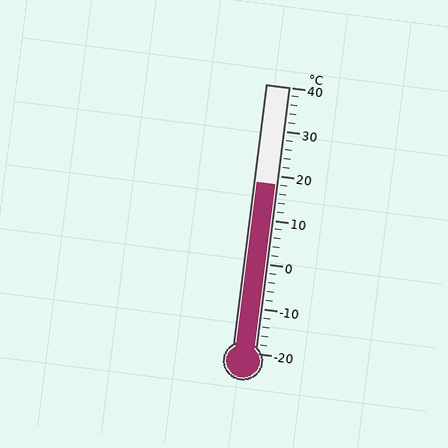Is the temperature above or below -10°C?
The temperature is above -10°C.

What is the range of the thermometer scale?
The thermometer scale ranges from -20°C to 40°C.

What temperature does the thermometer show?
The thermometer shows approximately 18°C.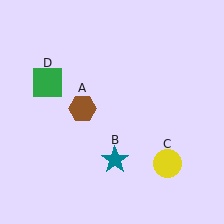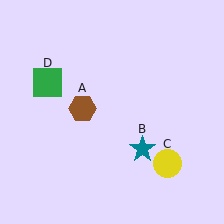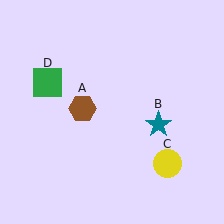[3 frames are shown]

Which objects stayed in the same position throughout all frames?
Brown hexagon (object A) and yellow circle (object C) and green square (object D) remained stationary.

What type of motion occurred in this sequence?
The teal star (object B) rotated counterclockwise around the center of the scene.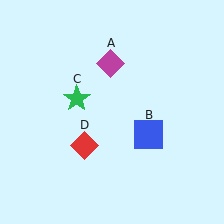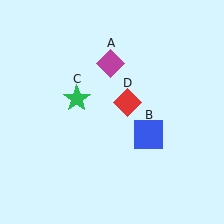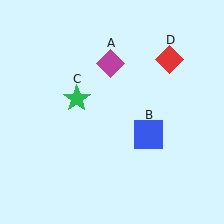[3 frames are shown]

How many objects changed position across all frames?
1 object changed position: red diamond (object D).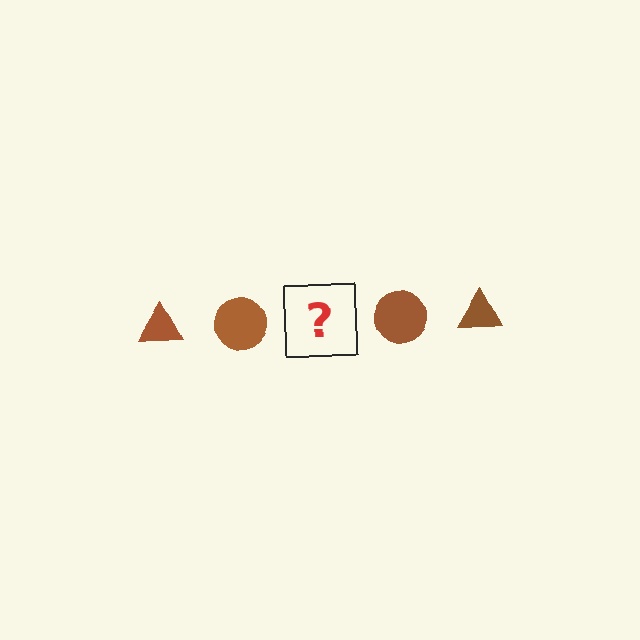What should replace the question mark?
The question mark should be replaced with a brown triangle.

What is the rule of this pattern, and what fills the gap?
The rule is that the pattern cycles through triangle, circle shapes in brown. The gap should be filled with a brown triangle.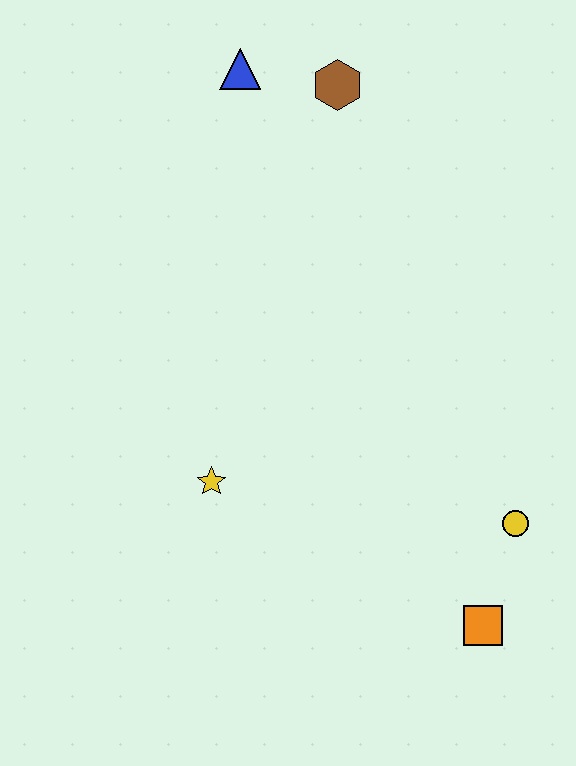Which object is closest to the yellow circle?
The orange square is closest to the yellow circle.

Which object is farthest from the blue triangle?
The orange square is farthest from the blue triangle.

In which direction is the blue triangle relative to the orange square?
The blue triangle is above the orange square.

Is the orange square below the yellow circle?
Yes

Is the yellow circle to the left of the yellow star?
No